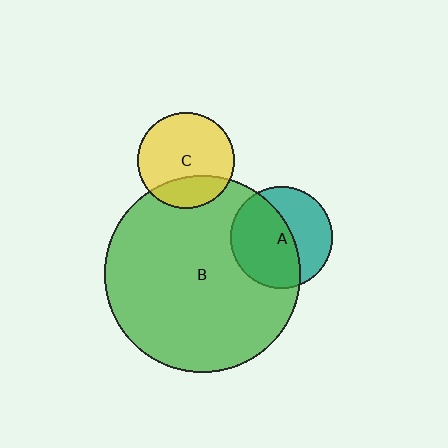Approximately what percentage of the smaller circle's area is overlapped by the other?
Approximately 25%.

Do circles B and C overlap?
Yes.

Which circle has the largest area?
Circle B (green).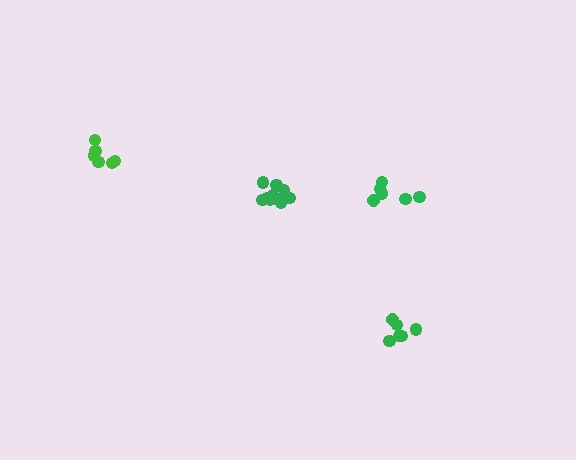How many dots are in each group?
Group 1: 6 dots, Group 2: 6 dots, Group 3: 6 dots, Group 4: 12 dots (30 total).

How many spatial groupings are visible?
There are 4 spatial groupings.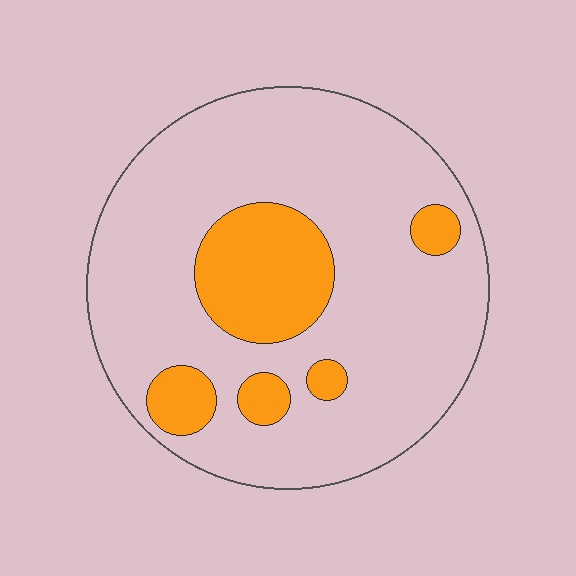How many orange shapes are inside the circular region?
5.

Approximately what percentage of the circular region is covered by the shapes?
Approximately 20%.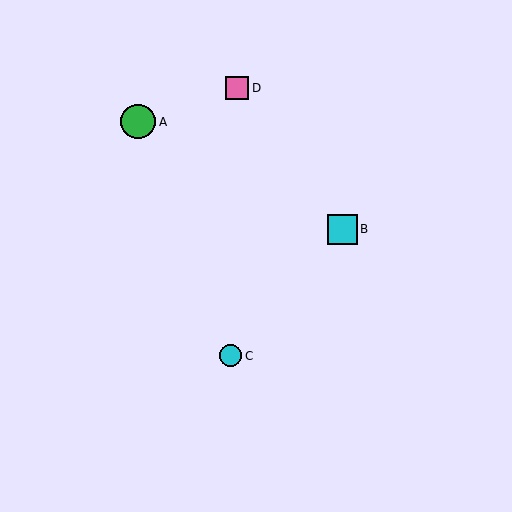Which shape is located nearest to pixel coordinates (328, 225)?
The cyan square (labeled B) at (342, 230) is nearest to that location.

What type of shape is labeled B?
Shape B is a cyan square.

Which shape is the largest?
The green circle (labeled A) is the largest.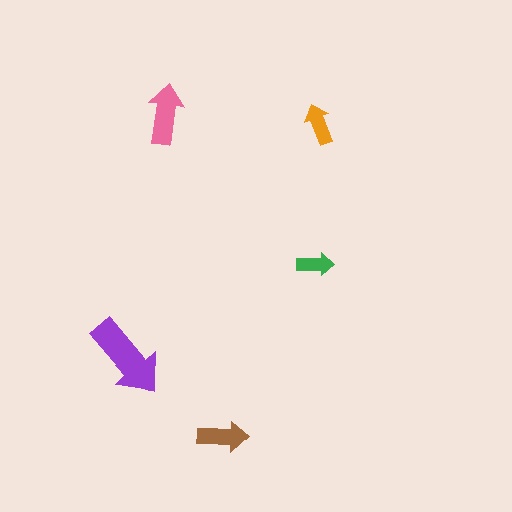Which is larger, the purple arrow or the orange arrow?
The purple one.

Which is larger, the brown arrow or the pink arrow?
The pink one.